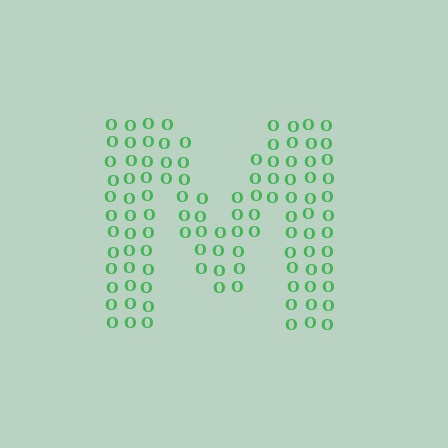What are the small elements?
The small elements are letter O's.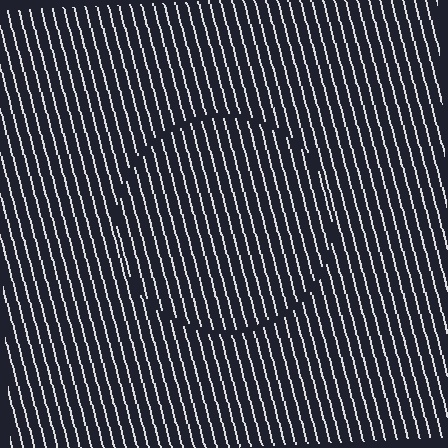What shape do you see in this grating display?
An illusory circle. The interior of the shape contains the same grating, shifted by half a period — the contour is defined by the phase discontinuity where line-ends from the inner and outer gratings abut.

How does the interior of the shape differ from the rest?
The interior of the shape contains the same grating, shifted by half a period — the contour is defined by the phase discontinuity where line-ends from the inner and outer gratings abut.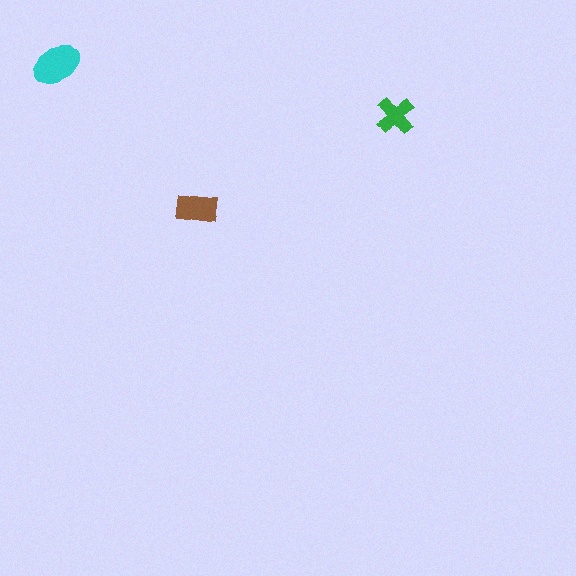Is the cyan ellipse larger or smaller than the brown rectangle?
Larger.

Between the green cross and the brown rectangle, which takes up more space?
The brown rectangle.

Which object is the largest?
The cyan ellipse.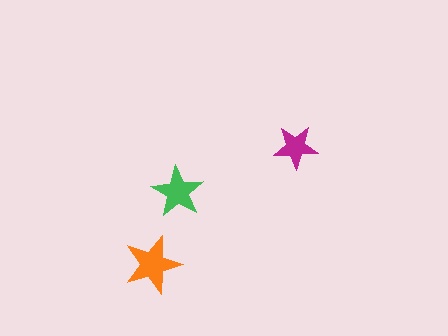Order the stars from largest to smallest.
the orange one, the green one, the magenta one.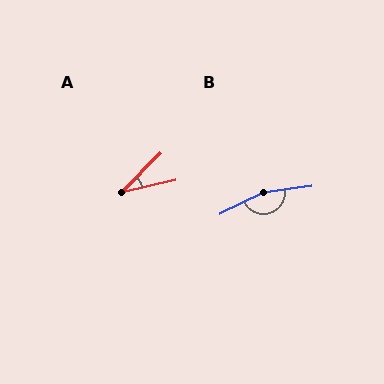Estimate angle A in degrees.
Approximately 33 degrees.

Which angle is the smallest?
A, at approximately 33 degrees.